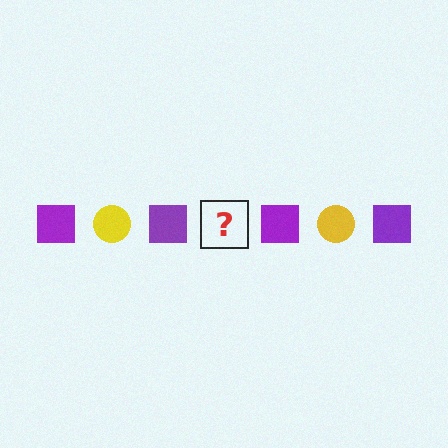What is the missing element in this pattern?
The missing element is a yellow circle.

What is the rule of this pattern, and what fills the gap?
The rule is that the pattern alternates between purple square and yellow circle. The gap should be filled with a yellow circle.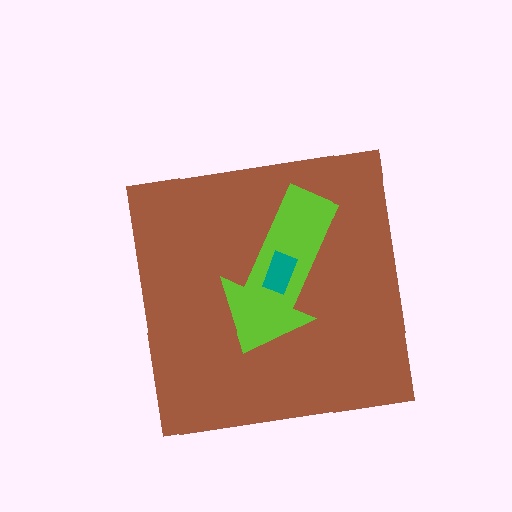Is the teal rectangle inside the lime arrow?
Yes.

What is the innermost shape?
The teal rectangle.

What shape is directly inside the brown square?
The lime arrow.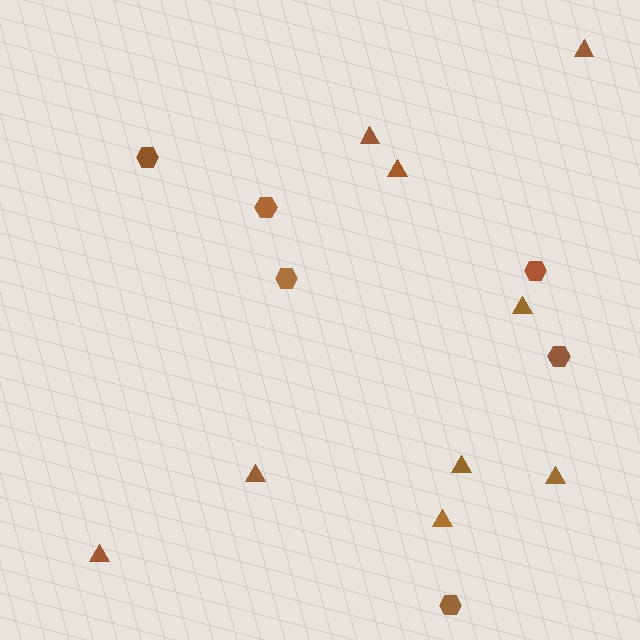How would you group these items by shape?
There are 2 groups: one group of triangles (9) and one group of hexagons (6).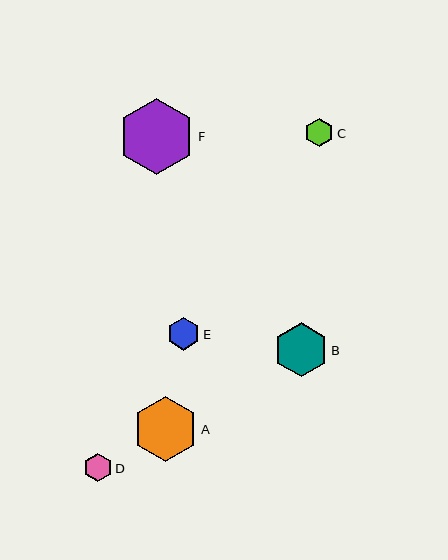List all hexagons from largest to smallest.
From largest to smallest: F, A, B, E, D, C.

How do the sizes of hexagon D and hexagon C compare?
Hexagon D and hexagon C are approximately the same size.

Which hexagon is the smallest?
Hexagon C is the smallest with a size of approximately 28 pixels.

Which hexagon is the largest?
Hexagon F is the largest with a size of approximately 76 pixels.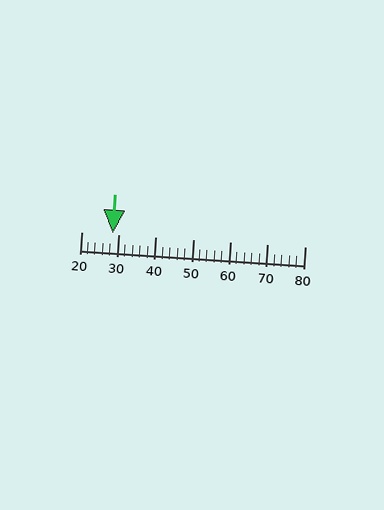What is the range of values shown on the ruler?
The ruler shows values from 20 to 80.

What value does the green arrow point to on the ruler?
The green arrow points to approximately 28.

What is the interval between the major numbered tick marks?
The major tick marks are spaced 10 units apart.